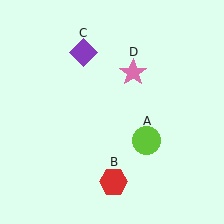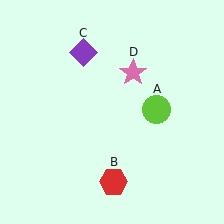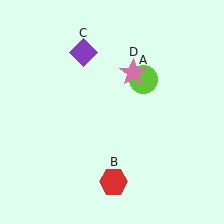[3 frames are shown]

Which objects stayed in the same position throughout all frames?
Red hexagon (object B) and purple diamond (object C) and pink star (object D) remained stationary.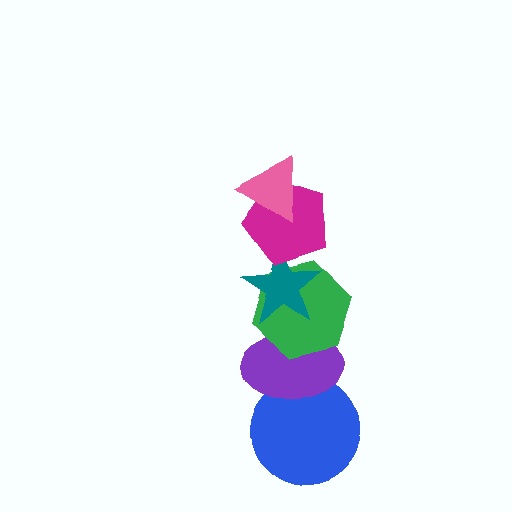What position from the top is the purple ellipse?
The purple ellipse is 5th from the top.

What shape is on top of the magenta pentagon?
The pink triangle is on top of the magenta pentagon.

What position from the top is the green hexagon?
The green hexagon is 4th from the top.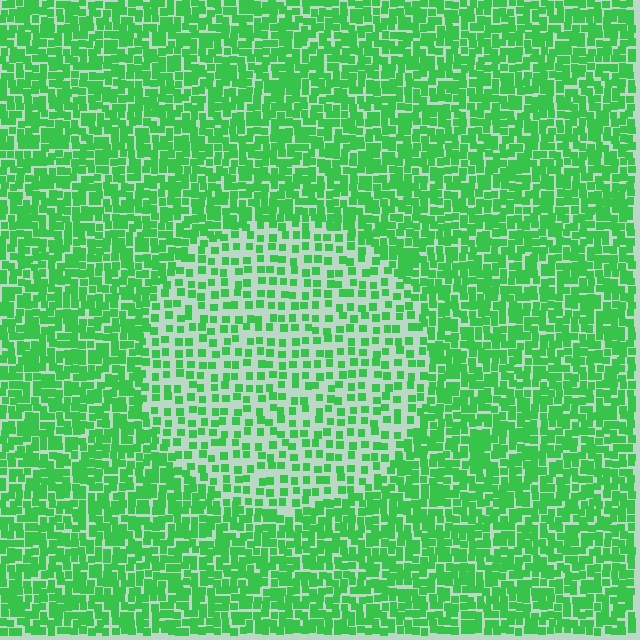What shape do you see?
I see a circle.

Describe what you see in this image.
The image contains small green elements arranged at two different densities. A circle-shaped region is visible where the elements are less densely packed than the surrounding area.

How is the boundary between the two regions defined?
The boundary is defined by a change in element density (approximately 2.1x ratio). All elements are the same color, size, and shape.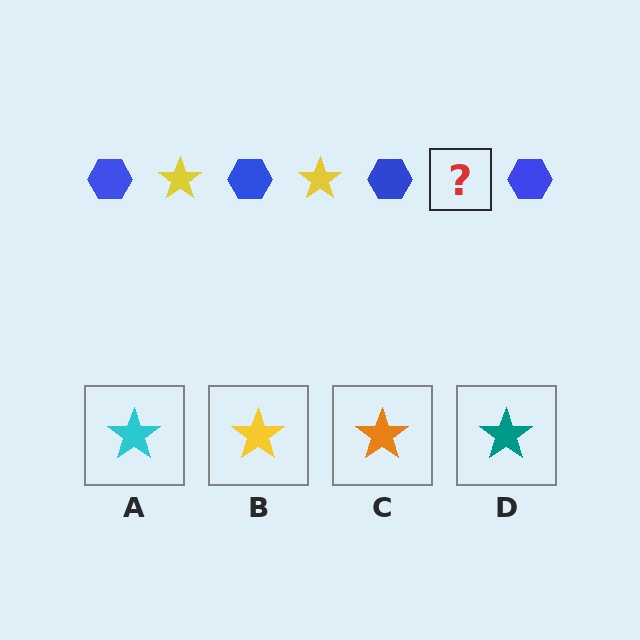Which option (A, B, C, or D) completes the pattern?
B.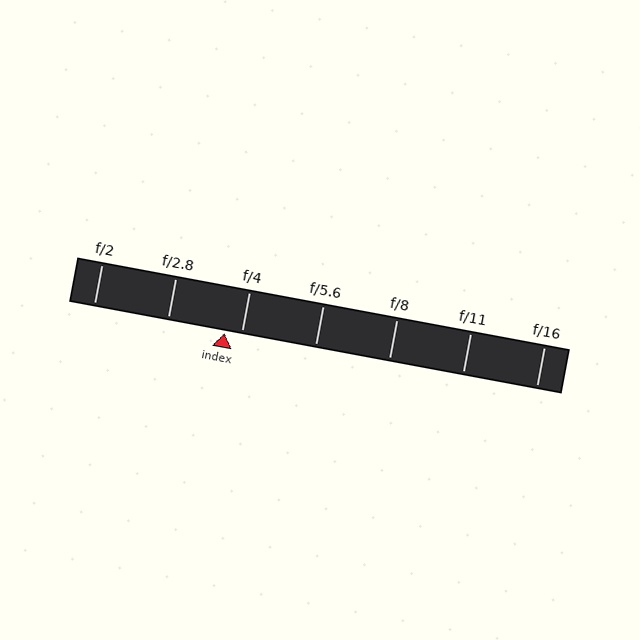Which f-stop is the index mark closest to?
The index mark is closest to f/4.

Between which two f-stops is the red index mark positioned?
The index mark is between f/2.8 and f/4.